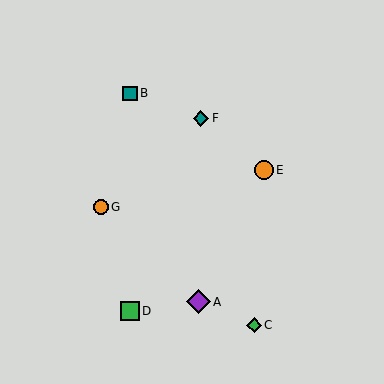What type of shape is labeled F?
Shape F is a teal diamond.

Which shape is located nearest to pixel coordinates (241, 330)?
The green diamond (labeled C) at (254, 325) is nearest to that location.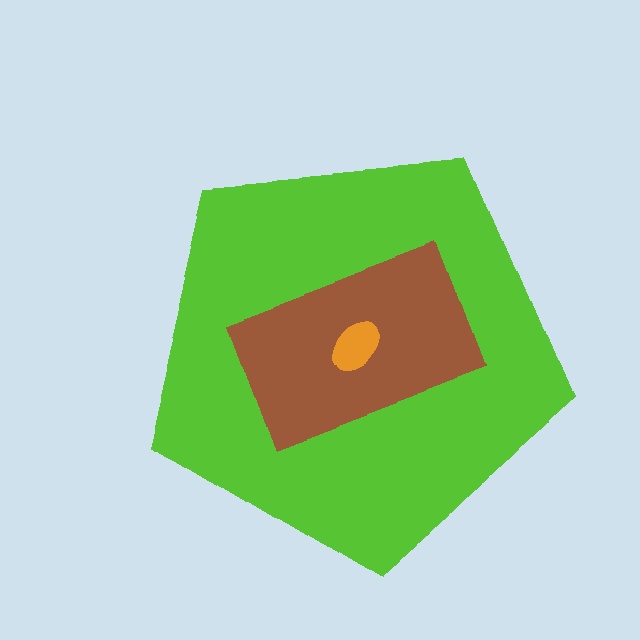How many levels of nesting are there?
3.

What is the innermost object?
The orange ellipse.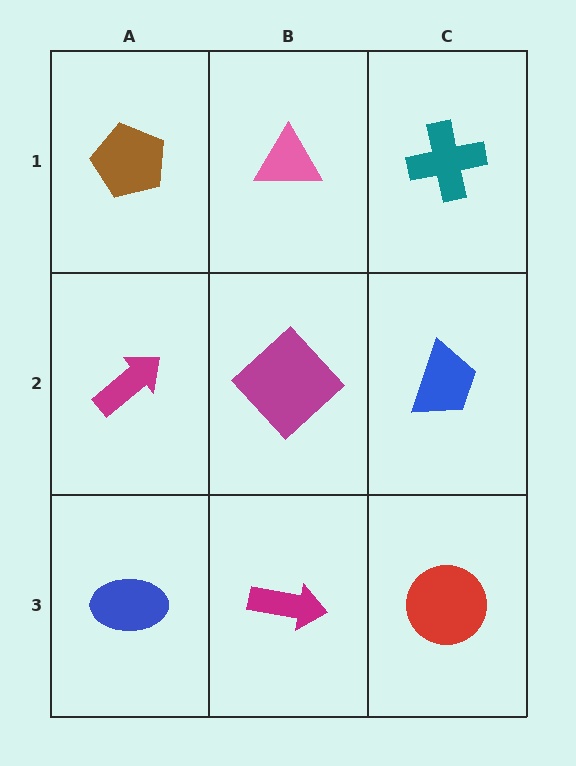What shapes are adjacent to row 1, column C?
A blue trapezoid (row 2, column C), a pink triangle (row 1, column B).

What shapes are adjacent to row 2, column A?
A brown pentagon (row 1, column A), a blue ellipse (row 3, column A), a magenta diamond (row 2, column B).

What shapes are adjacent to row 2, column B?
A pink triangle (row 1, column B), a magenta arrow (row 3, column B), a magenta arrow (row 2, column A), a blue trapezoid (row 2, column C).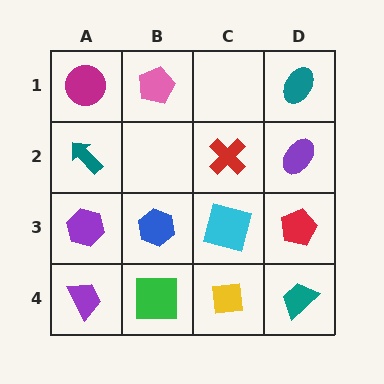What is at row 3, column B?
A blue hexagon.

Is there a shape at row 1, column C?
No, that cell is empty.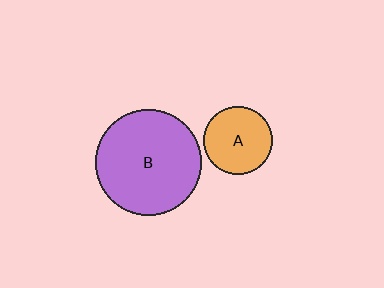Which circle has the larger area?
Circle B (purple).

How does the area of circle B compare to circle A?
Approximately 2.4 times.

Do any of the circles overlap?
No, none of the circles overlap.